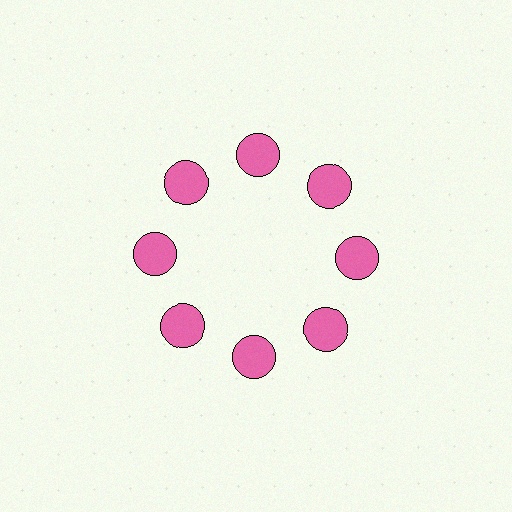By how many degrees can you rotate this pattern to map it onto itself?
The pattern maps onto itself every 45 degrees of rotation.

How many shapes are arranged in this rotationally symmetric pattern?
There are 8 shapes, arranged in 8 groups of 1.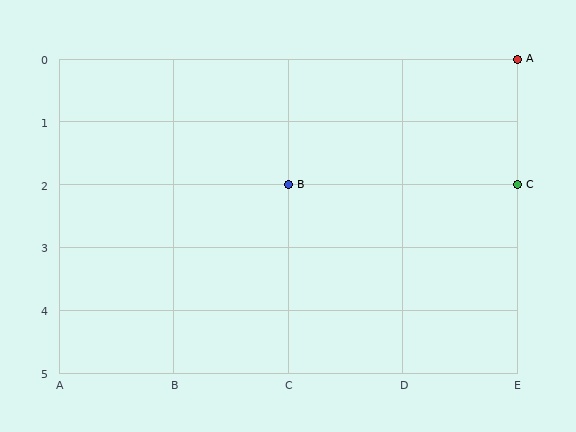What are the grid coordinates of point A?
Point A is at grid coordinates (E, 0).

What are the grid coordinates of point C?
Point C is at grid coordinates (E, 2).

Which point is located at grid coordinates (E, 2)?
Point C is at (E, 2).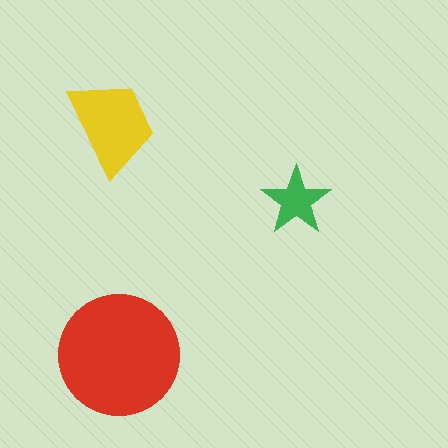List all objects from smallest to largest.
The green star, the yellow trapezoid, the red circle.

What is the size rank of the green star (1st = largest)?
3rd.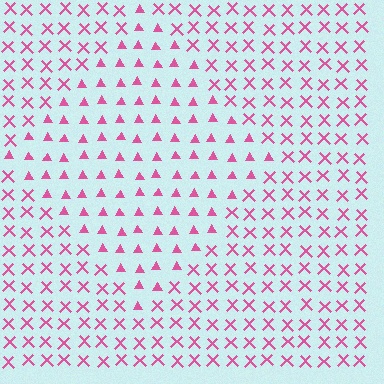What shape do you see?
I see a diamond.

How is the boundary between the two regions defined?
The boundary is defined by a change in element shape: triangles inside vs. X marks outside. All elements share the same color and spacing.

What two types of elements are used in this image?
The image uses triangles inside the diamond region and X marks outside it.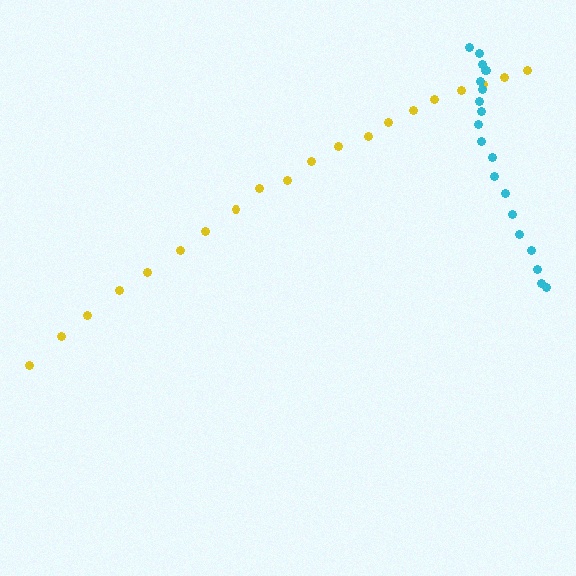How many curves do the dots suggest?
There are 2 distinct paths.